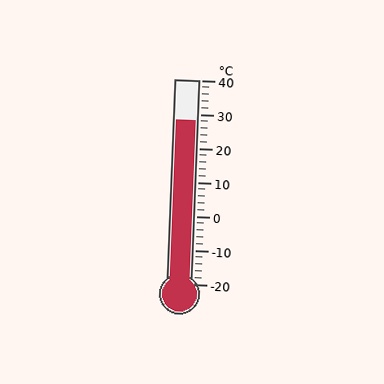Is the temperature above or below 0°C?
The temperature is above 0°C.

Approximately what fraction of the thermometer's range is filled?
The thermometer is filled to approximately 80% of its range.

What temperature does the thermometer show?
The thermometer shows approximately 28°C.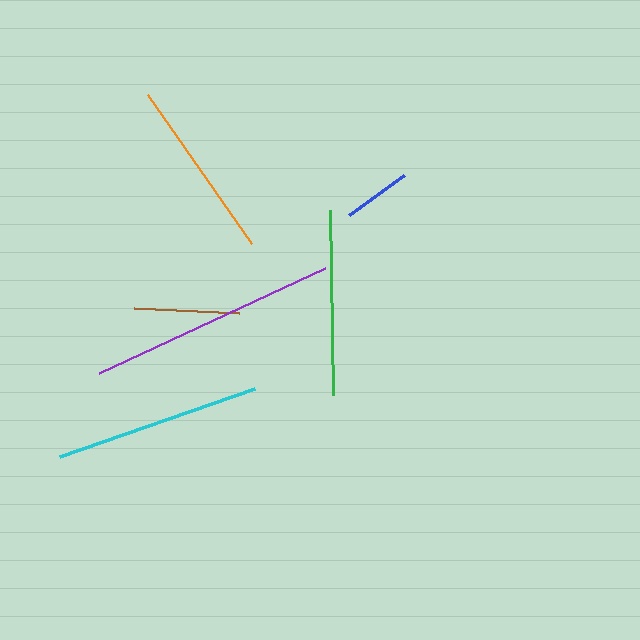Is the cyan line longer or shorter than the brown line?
The cyan line is longer than the brown line.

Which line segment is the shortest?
The blue line is the shortest at approximately 68 pixels.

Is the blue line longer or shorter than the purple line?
The purple line is longer than the blue line.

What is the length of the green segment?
The green segment is approximately 185 pixels long.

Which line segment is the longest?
The purple line is the longest at approximately 249 pixels.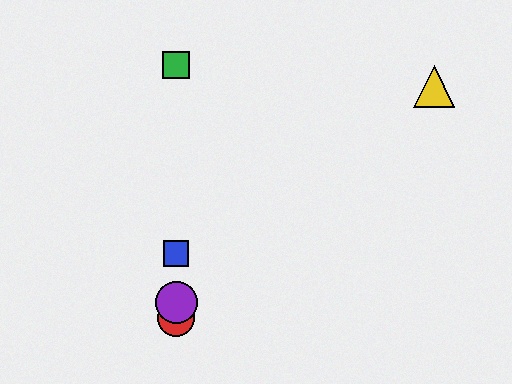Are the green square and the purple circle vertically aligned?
Yes, both are at x≈176.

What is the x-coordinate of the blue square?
The blue square is at x≈176.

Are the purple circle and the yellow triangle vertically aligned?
No, the purple circle is at x≈176 and the yellow triangle is at x≈434.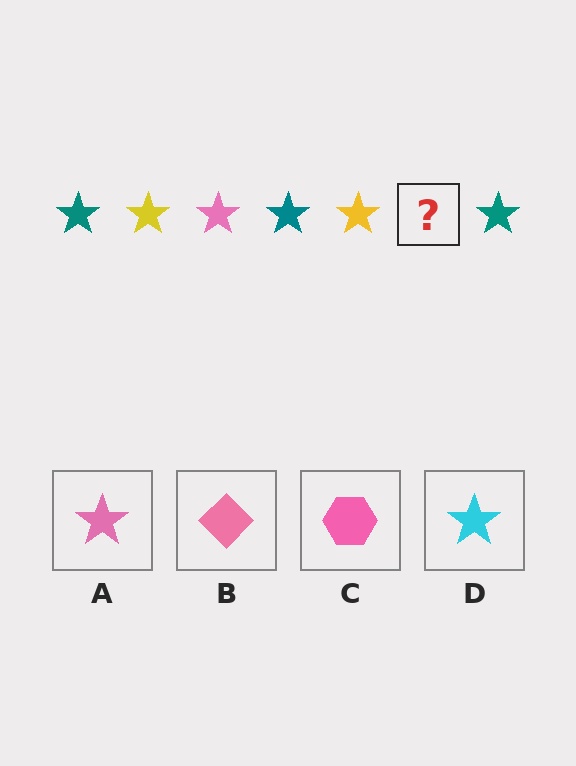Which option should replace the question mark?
Option A.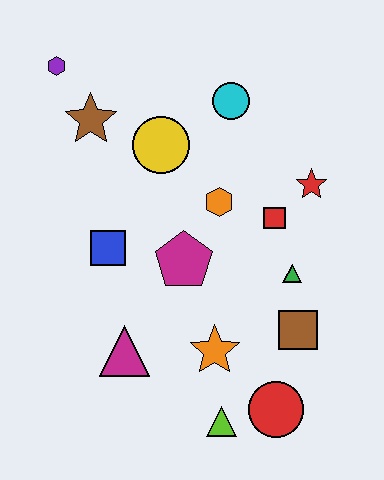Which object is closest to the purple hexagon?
The brown star is closest to the purple hexagon.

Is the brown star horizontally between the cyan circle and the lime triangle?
No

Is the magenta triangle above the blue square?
No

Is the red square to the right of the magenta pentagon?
Yes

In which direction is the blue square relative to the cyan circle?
The blue square is below the cyan circle.